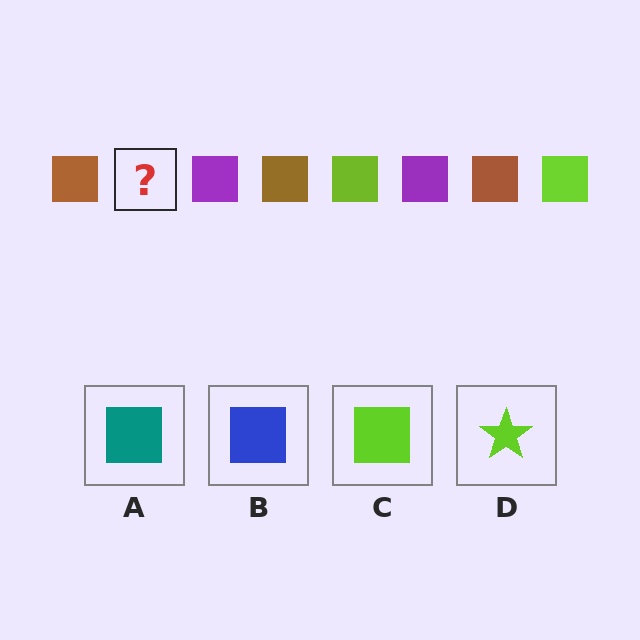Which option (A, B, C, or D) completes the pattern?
C.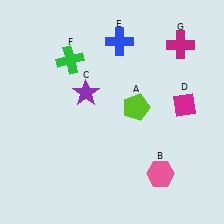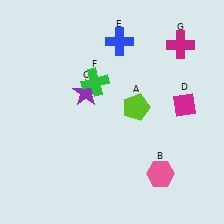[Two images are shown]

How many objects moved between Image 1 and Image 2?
1 object moved between the two images.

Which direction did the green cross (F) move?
The green cross (F) moved right.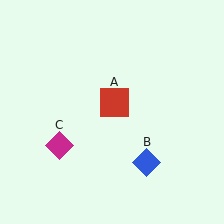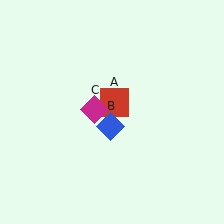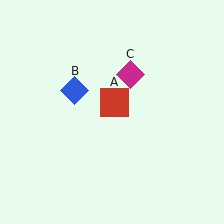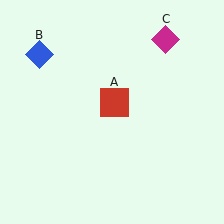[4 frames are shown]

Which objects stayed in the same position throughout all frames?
Red square (object A) remained stationary.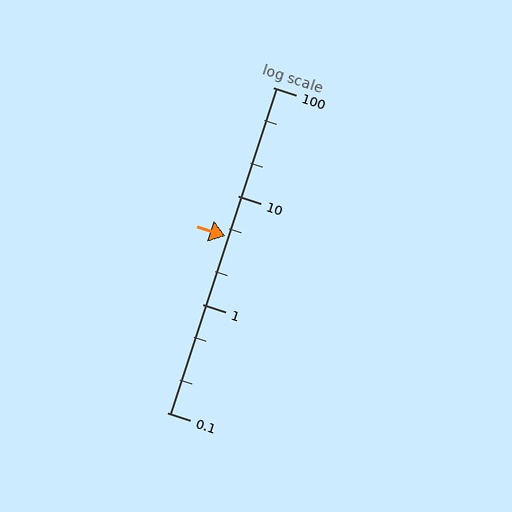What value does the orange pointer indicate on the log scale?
The pointer indicates approximately 4.2.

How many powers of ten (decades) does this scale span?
The scale spans 3 decades, from 0.1 to 100.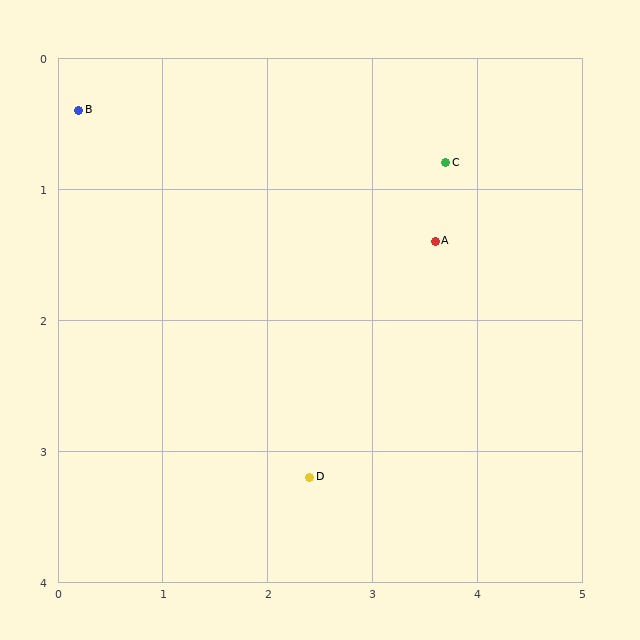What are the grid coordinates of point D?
Point D is at approximately (2.4, 3.2).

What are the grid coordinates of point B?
Point B is at approximately (0.2, 0.4).